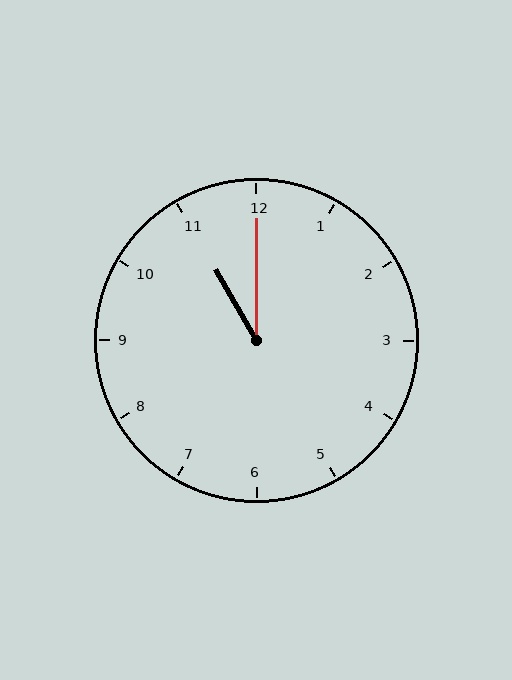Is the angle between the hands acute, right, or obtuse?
It is acute.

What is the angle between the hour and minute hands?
Approximately 30 degrees.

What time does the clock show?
11:00.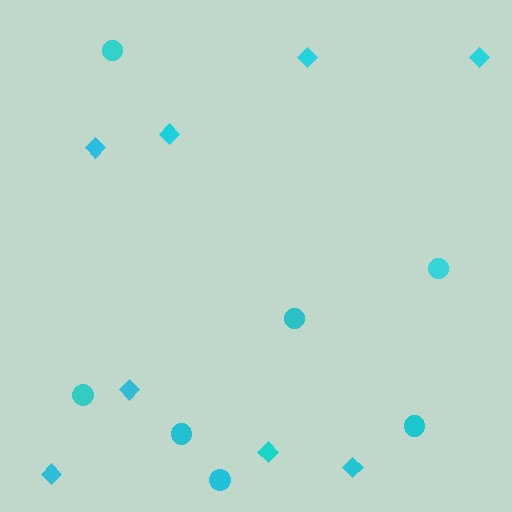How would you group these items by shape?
There are 2 groups: one group of circles (7) and one group of diamonds (8).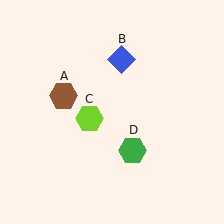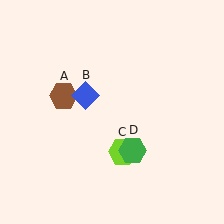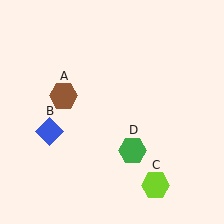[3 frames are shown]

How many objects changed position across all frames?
2 objects changed position: blue diamond (object B), lime hexagon (object C).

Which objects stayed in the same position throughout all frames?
Brown hexagon (object A) and green hexagon (object D) remained stationary.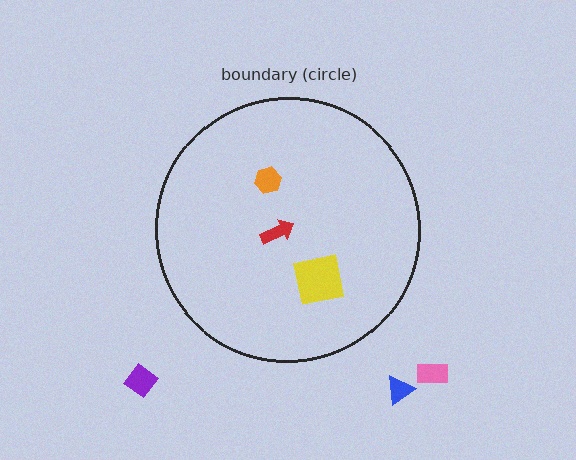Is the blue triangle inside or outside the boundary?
Outside.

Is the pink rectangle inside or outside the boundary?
Outside.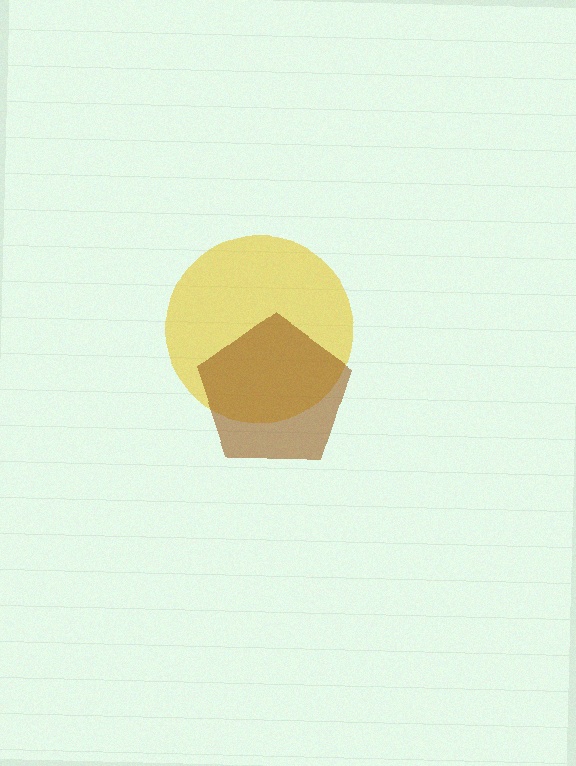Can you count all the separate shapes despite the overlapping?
Yes, there are 2 separate shapes.